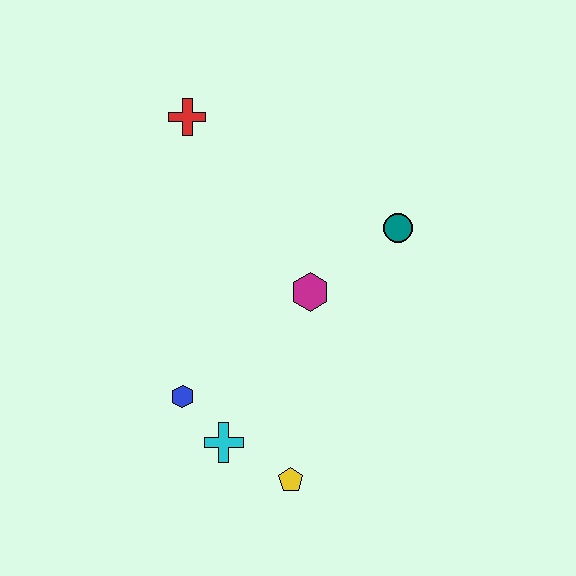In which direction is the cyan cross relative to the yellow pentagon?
The cyan cross is to the left of the yellow pentagon.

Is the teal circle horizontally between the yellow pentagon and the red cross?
No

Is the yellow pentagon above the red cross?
No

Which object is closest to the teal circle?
The magenta hexagon is closest to the teal circle.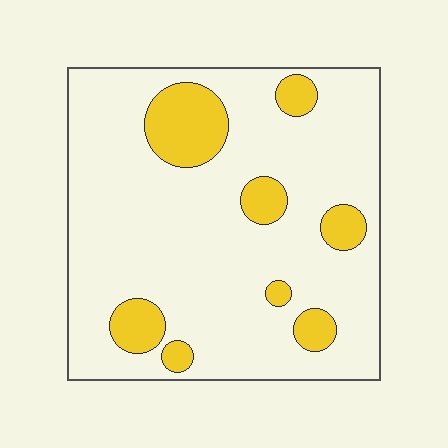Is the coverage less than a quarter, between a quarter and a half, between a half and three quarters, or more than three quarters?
Less than a quarter.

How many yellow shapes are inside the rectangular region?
8.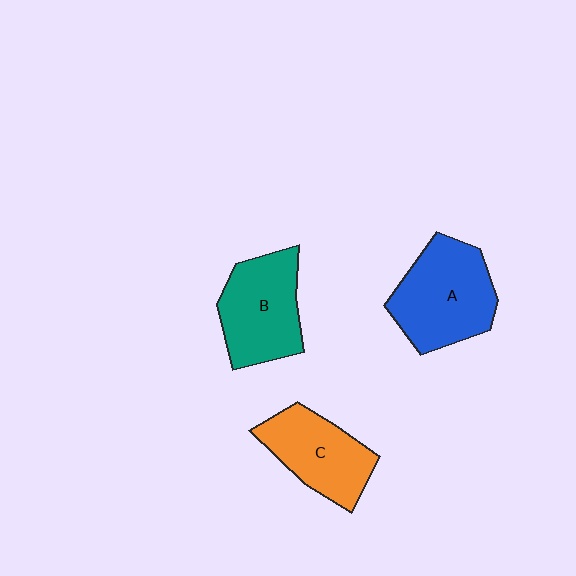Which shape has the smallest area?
Shape C (orange).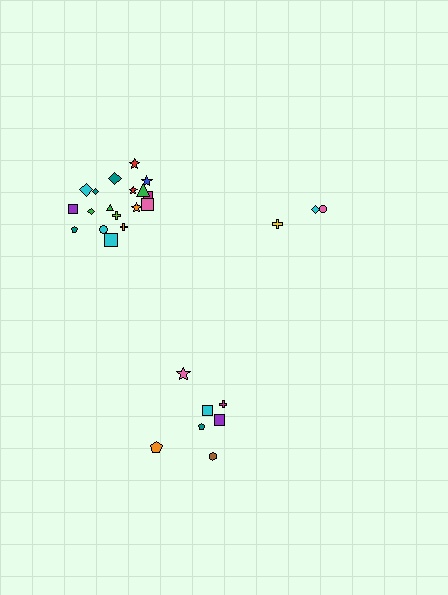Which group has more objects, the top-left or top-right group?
The top-left group.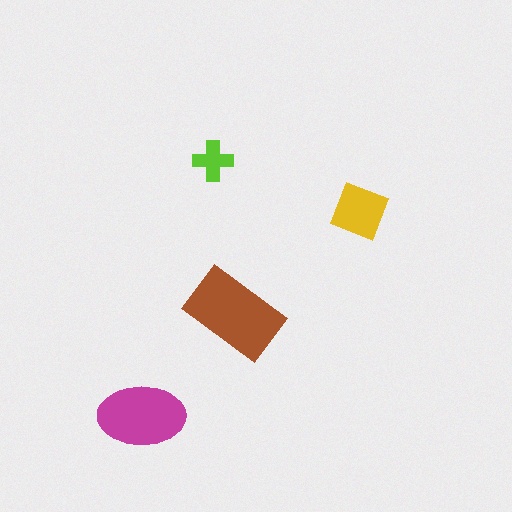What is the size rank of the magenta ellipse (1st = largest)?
2nd.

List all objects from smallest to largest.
The lime cross, the yellow diamond, the magenta ellipse, the brown rectangle.